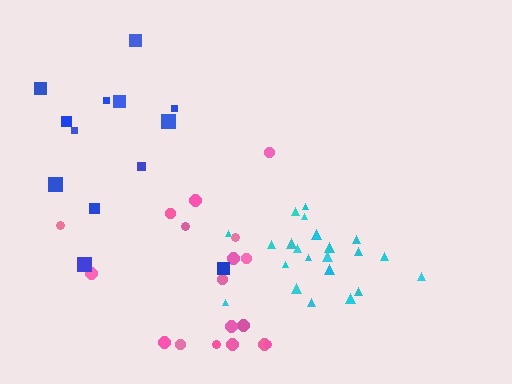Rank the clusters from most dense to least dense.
cyan, pink, blue.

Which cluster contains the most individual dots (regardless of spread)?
Cyan (23).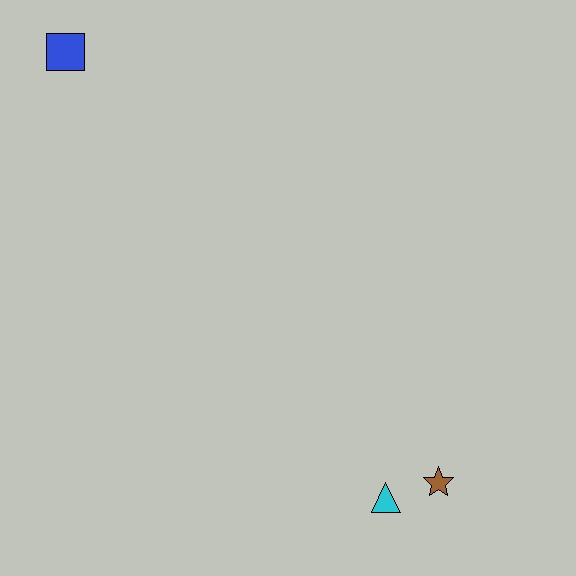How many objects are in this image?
There are 3 objects.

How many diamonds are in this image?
There are no diamonds.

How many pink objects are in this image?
There are no pink objects.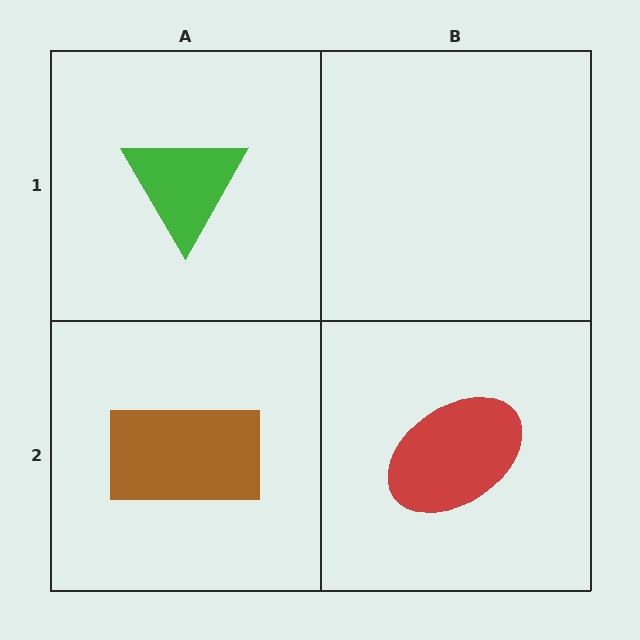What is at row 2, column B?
A red ellipse.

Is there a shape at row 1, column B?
No, that cell is empty.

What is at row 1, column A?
A green triangle.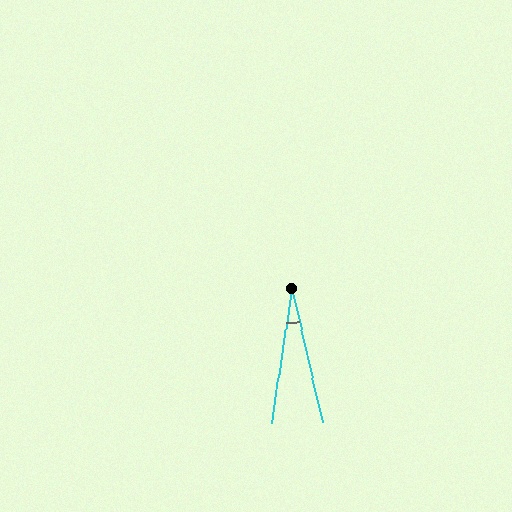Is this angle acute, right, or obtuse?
It is acute.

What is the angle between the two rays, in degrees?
Approximately 21 degrees.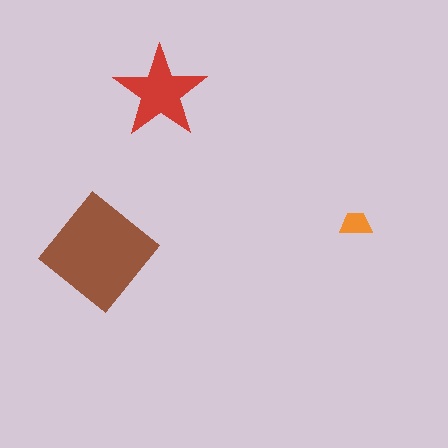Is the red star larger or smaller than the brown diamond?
Smaller.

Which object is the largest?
The brown diamond.